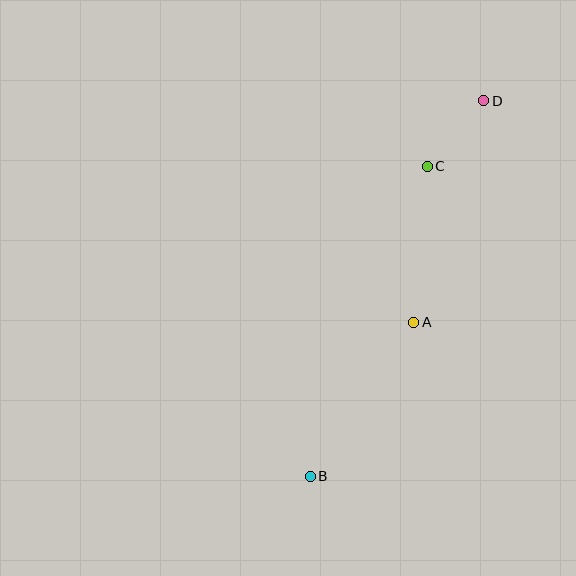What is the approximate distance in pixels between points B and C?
The distance between B and C is approximately 331 pixels.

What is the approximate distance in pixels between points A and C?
The distance between A and C is approximately 157 pixels.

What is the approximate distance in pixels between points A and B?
The distance between A and B is approximately 185 pixels.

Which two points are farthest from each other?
Points B and D are farthest from each other.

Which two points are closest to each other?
Points C and D are closest to each other.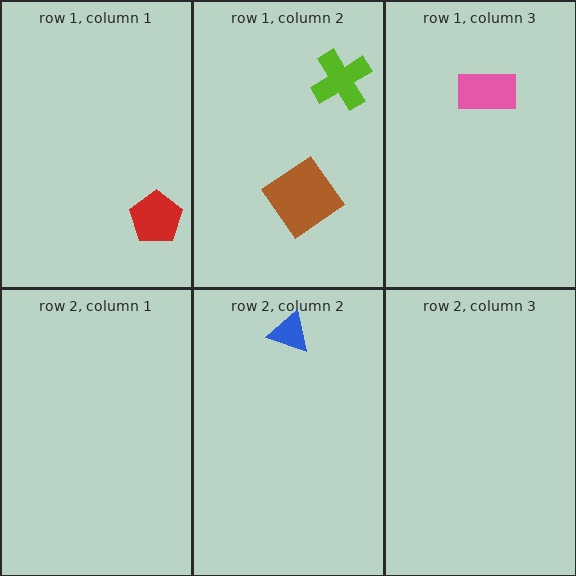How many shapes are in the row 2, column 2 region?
1.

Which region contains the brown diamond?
The row 1, column 2 region.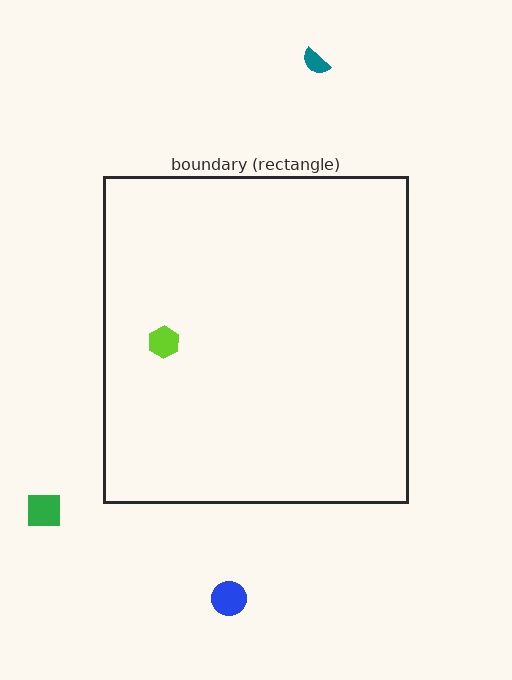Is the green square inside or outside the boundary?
Outside.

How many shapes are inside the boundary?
1 inside, 3 outside.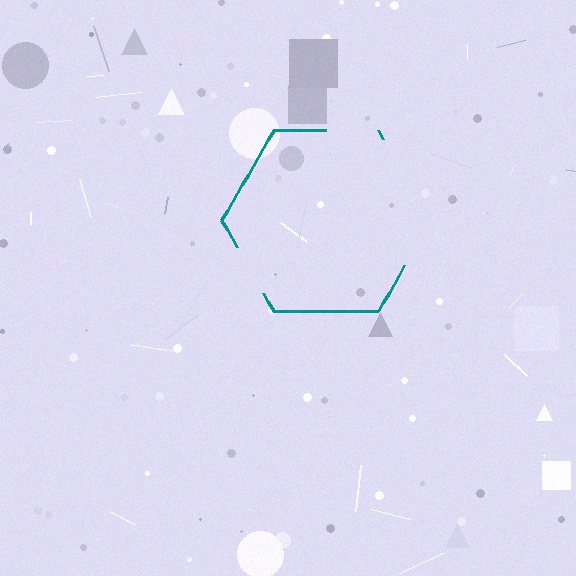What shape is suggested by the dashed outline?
The dashed outline suggests a hexagon.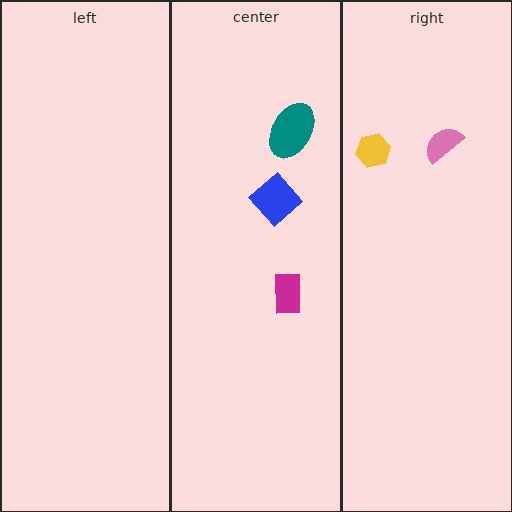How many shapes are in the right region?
2.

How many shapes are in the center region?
3.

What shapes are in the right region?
The yellow hexagon, the pink semicircle.